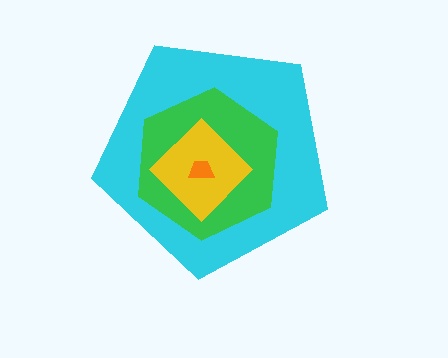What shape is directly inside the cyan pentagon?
The green hexagon.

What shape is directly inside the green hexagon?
The yellow diamond.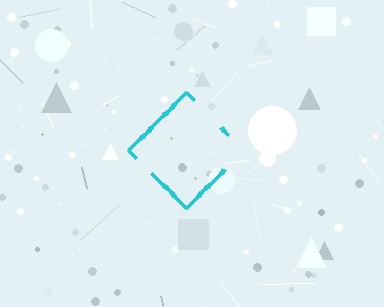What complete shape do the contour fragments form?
The contour fragments form a diamond.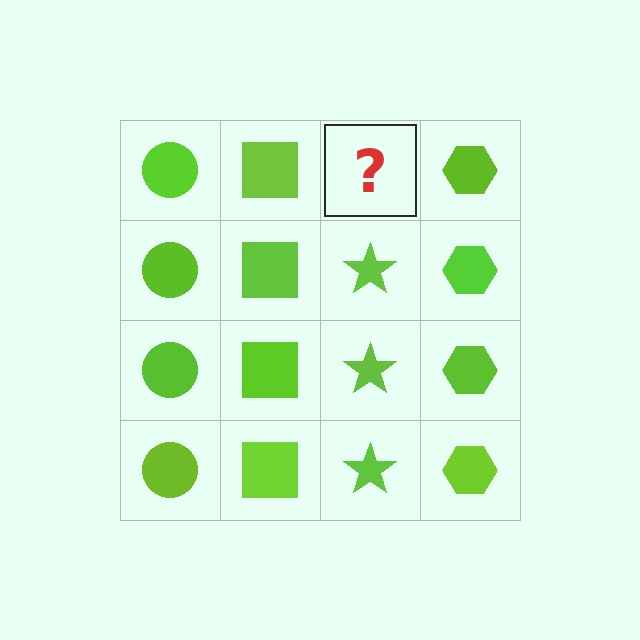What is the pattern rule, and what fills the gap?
The rule is that each column has a consistent shape. The gap should be filled with a lime star.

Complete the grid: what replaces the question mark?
The question mark should be replaced with a lime star.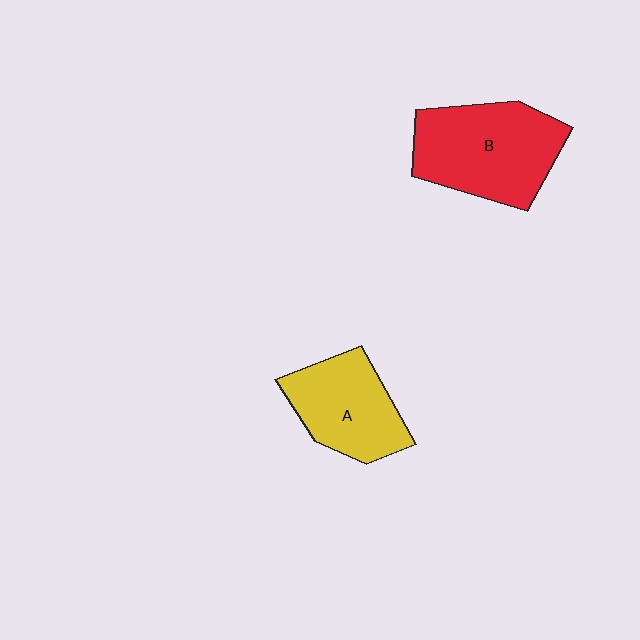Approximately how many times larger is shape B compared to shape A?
Approximately 1.3 times.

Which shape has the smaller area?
Shape A (yellow).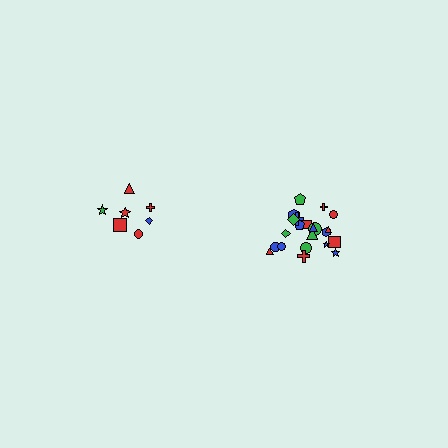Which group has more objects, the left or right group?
The right group.